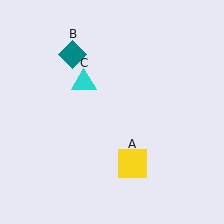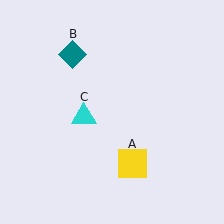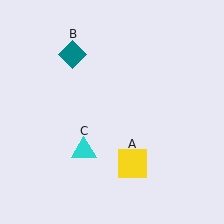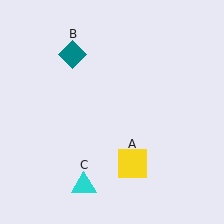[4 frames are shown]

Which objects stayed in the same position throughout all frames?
Yellow square (object A) and teal diamond (object B) remained stationary.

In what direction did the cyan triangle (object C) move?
The cyan triangle (object C) moved down.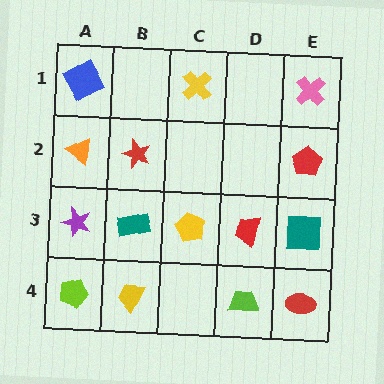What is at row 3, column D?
A red trapezoid.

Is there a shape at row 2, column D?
No, that cell is empty.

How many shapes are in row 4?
4 shapes.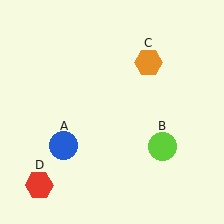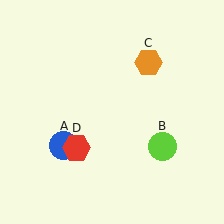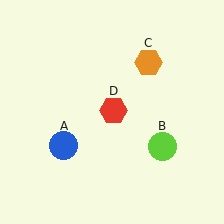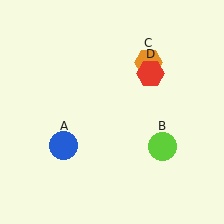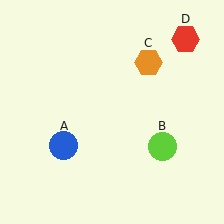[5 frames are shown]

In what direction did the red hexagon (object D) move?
The red hexagon (object D) moved up and to the right.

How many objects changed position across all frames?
1 object changed position: red hexagon (object D).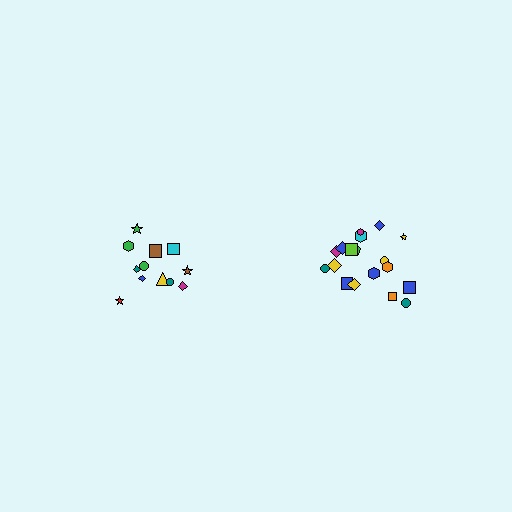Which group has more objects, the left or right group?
The right group.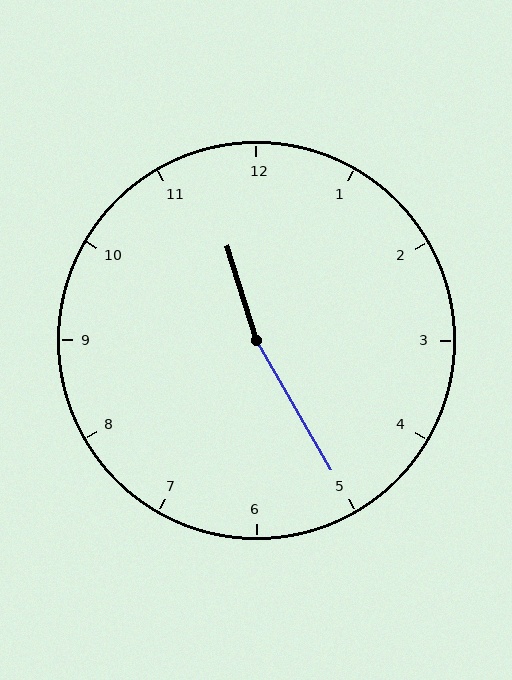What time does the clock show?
11:25.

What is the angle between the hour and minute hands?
Approximately 168 degrees.